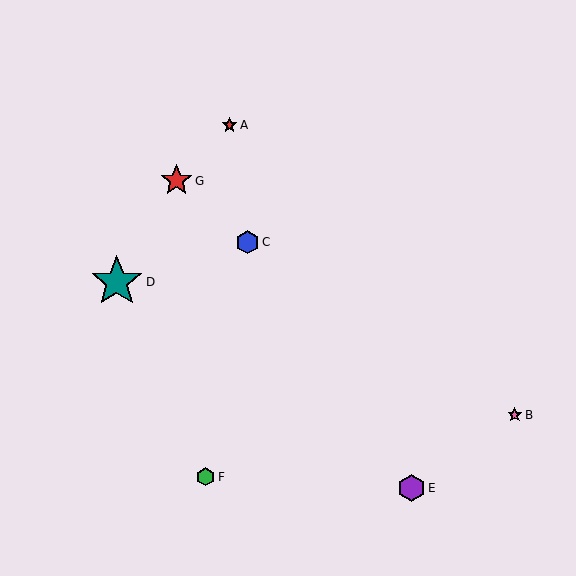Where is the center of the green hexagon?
The center of the green hexagon is at (206, 477).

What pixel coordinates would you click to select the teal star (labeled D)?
Click at (117, 282) to select the teal star D.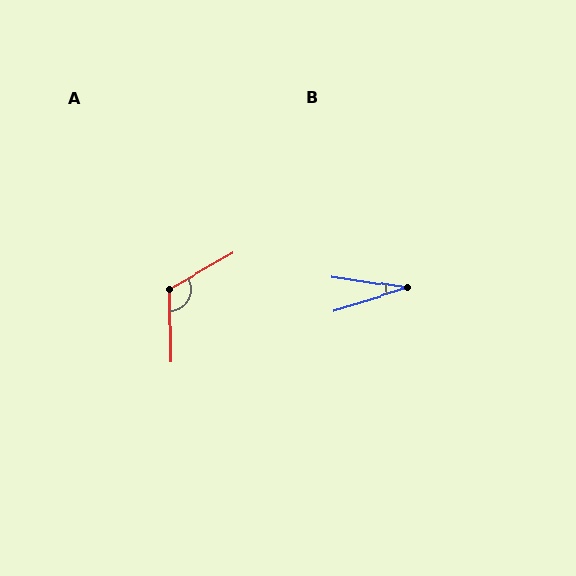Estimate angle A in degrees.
Approximately 118 degrees.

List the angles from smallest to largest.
B (26°), A (118°).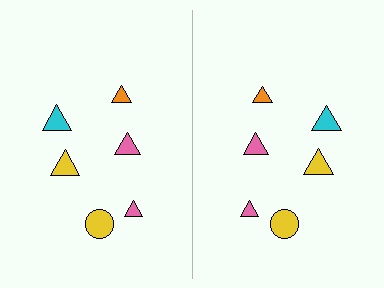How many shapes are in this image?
There are 12 shapes in this image.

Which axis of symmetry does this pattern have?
The pattern has a vertical axis of symmetry running through the center of the image.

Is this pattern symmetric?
Yes, this pattern has bilateral (reflection) symmetry.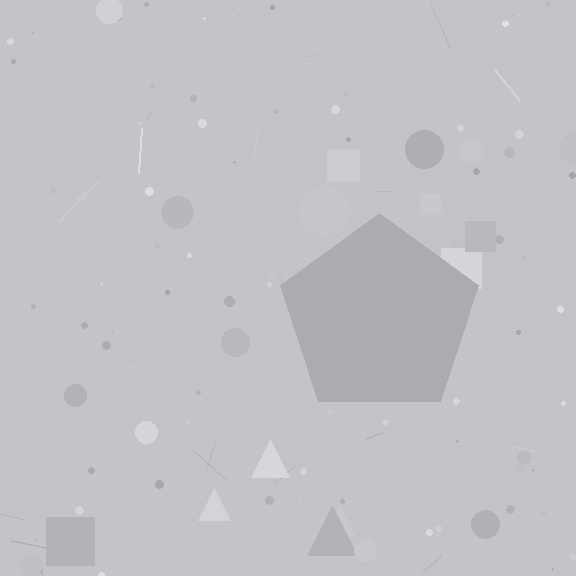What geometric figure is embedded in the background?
A pentagon is embedded in the background.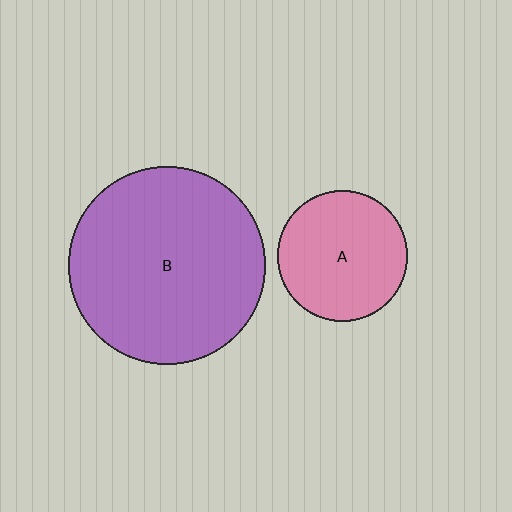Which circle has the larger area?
Circle B (purple).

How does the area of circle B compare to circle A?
Approximately 2.3 times.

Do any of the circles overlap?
No, none of the circles overlap.